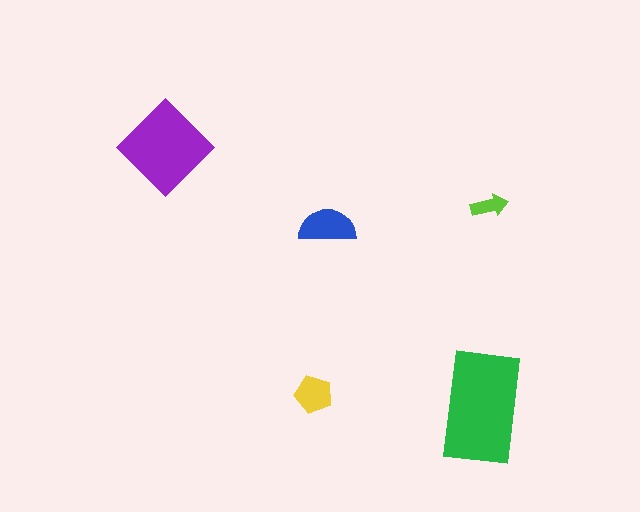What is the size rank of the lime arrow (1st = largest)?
5th.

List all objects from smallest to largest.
The lime arrow, the yellow pentagon, the blue semicircle, the purple diamond, the green rectangle.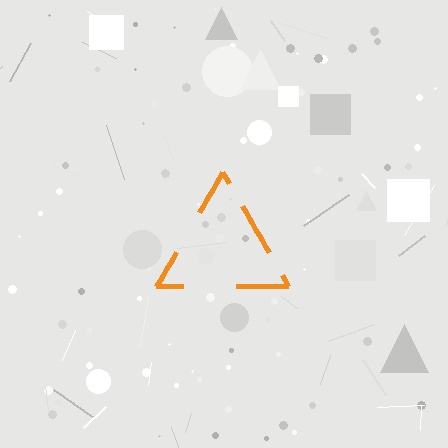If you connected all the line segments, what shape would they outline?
They would outline a triangle.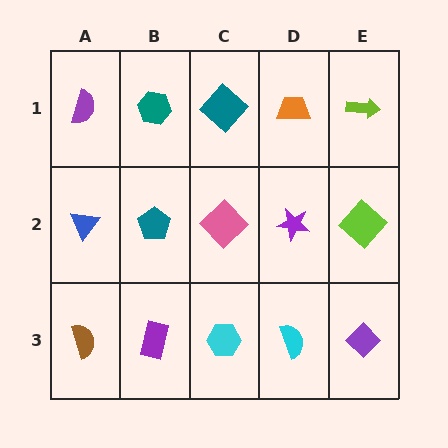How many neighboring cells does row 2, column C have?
4.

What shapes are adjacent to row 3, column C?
A pink diamond (row 2, column C), a purple rectangle (row 3, column B), a cyan semicircle (row 3, column D).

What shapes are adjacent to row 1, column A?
A blue triangle (row 2, column A), a teal hexagon (row 1, column B).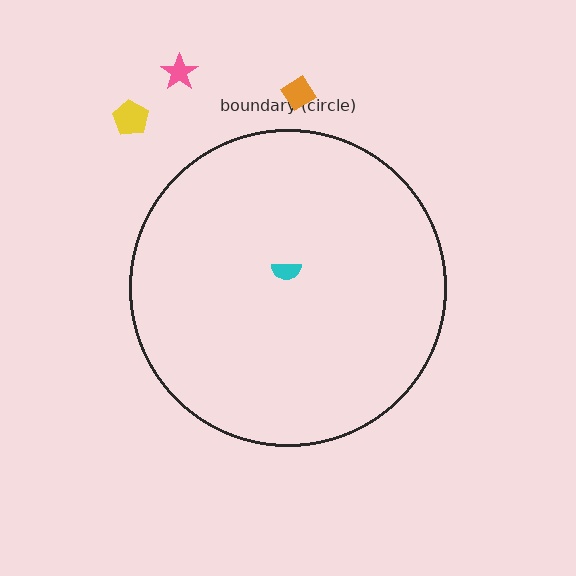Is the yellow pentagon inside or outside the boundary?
Outside.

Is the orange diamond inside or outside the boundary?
Outside.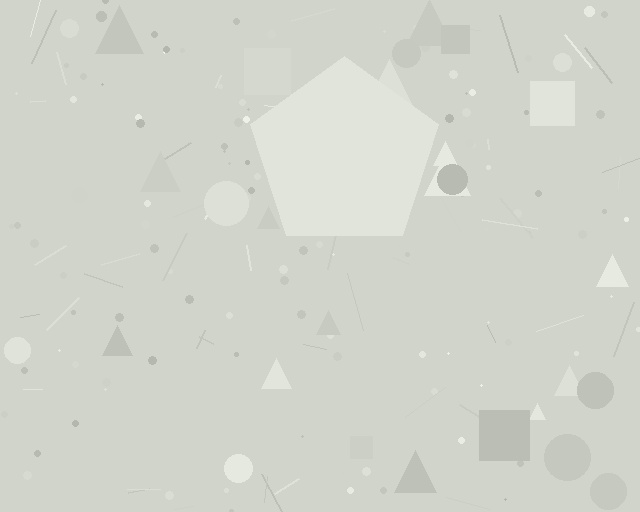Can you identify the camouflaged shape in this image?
The camouflaged shape is a pentagon.